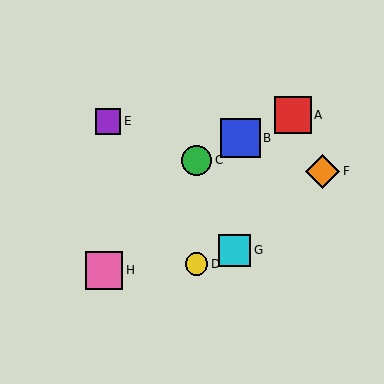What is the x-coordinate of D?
Object D is at x≈197.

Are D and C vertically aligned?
Yes, both are at x≈197.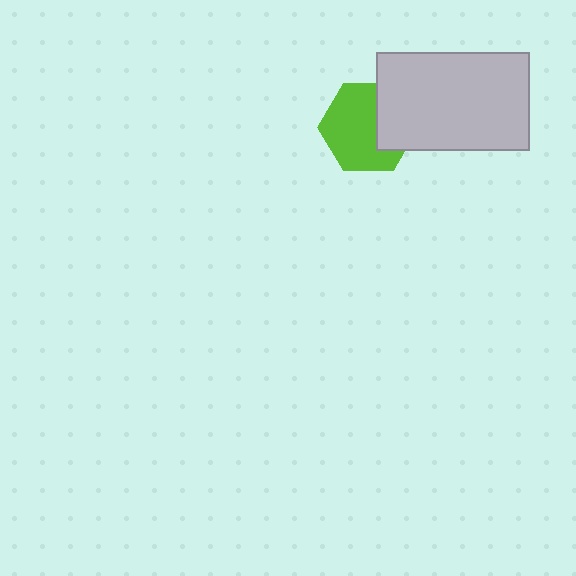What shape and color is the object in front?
The object in front is a light gray rectangle.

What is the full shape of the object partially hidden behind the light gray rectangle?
The partially hidden object is a lime hexagon.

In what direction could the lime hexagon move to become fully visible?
The lime hexagon could move left. That would shift it out from behind the light gray rectangle entirely.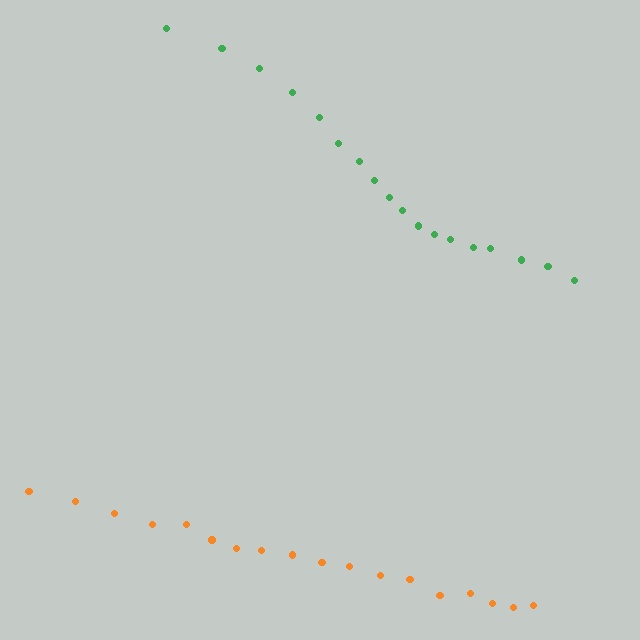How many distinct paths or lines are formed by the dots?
There are 2 distinct paths.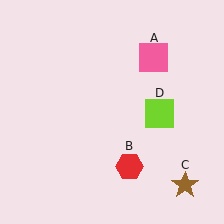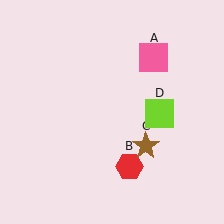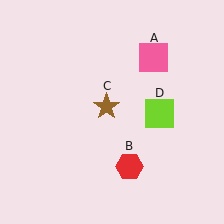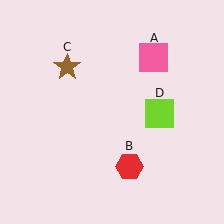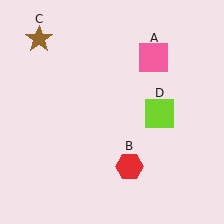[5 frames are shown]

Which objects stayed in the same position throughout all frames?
Pink square (object A) and red hexagon (object B) and lime square (object D) remained stationary.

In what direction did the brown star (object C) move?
The brown star (object C) moved up and to the left.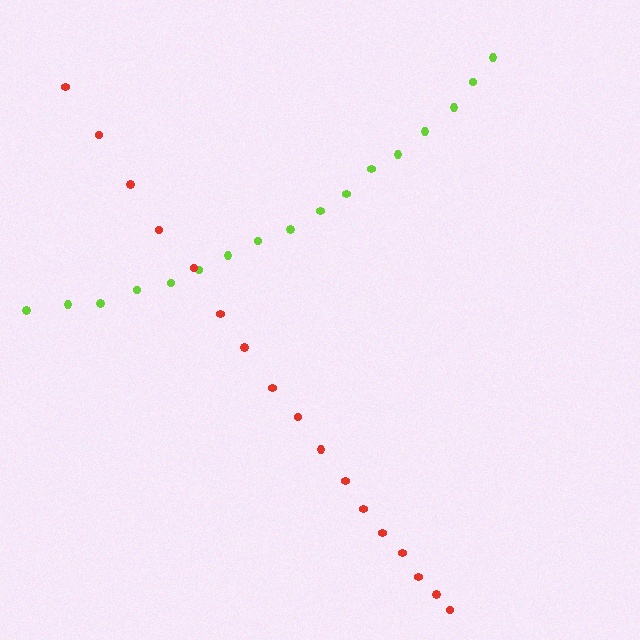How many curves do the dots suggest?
There are 2 distinct paths.